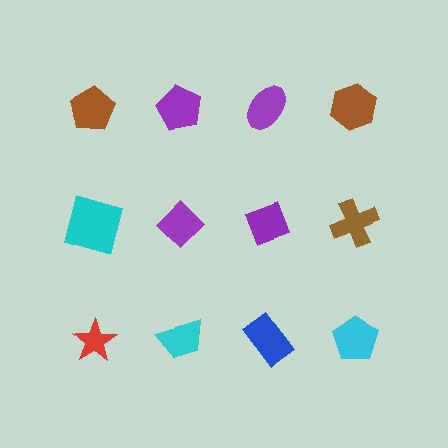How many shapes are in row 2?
4 shapes.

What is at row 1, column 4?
A brown hexagon.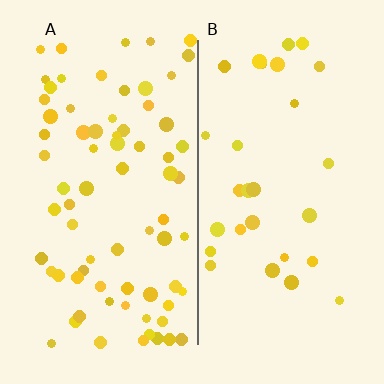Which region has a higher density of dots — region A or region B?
A (the left).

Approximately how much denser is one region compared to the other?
Approximately 2.6× — region A over region B.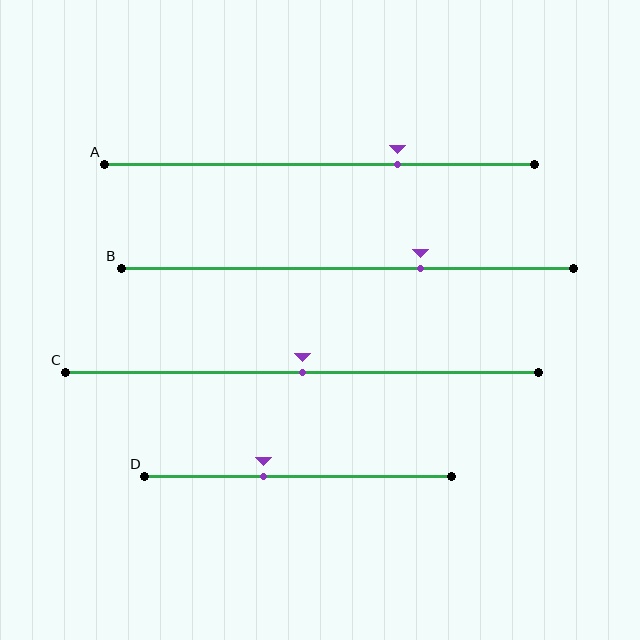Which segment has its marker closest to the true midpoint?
Segment C has its marker closest to the true midpoint.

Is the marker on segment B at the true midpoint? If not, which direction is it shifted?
No, the marker on segment B is shifted to the right by about 16% of the segment length.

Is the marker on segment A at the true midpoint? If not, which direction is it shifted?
No, the marker on segment A is shifted to the right by about 18% of the segment length.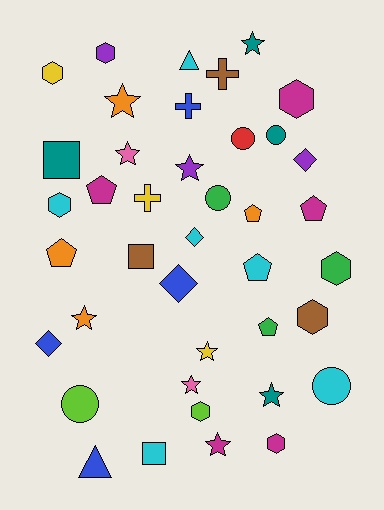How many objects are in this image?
There are 40 objects.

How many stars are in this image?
There are 9 stars.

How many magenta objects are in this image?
There are 5 magenta objects.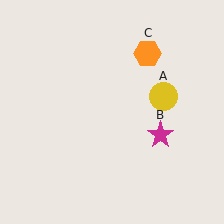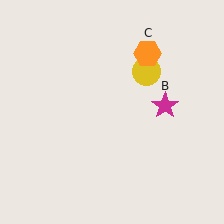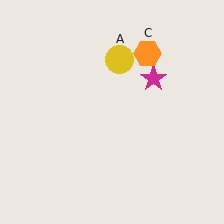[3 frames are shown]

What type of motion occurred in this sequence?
The yellow circle (object A), magenta star (object B) rotated counterclockwise around the center of the scene.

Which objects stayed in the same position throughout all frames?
Orange hexagon (object C) remained stationary.